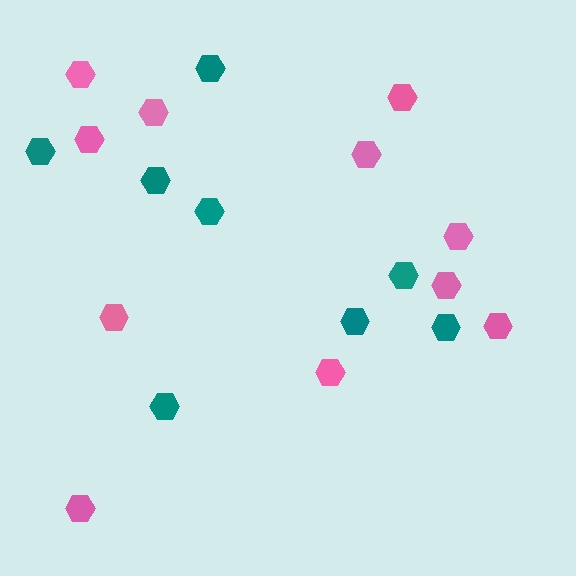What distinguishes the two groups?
There are 2 groups: one group of teal hexagons (8) and one group of pink hexagons (11).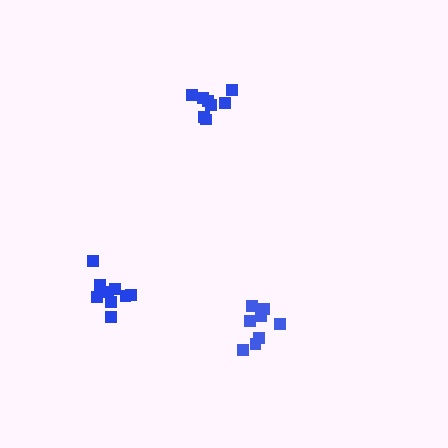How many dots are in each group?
Group 1: 10 dots, Group 2: 8 dots, Group 3: 8 dots (26 total).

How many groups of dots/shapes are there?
There are 3 groups.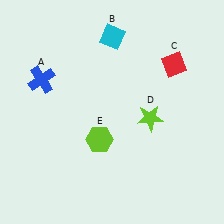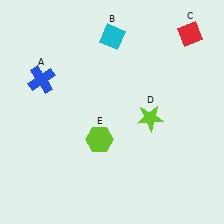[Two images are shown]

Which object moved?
The red diamond (C) moved up.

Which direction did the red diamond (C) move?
The red diamond (C) moved up.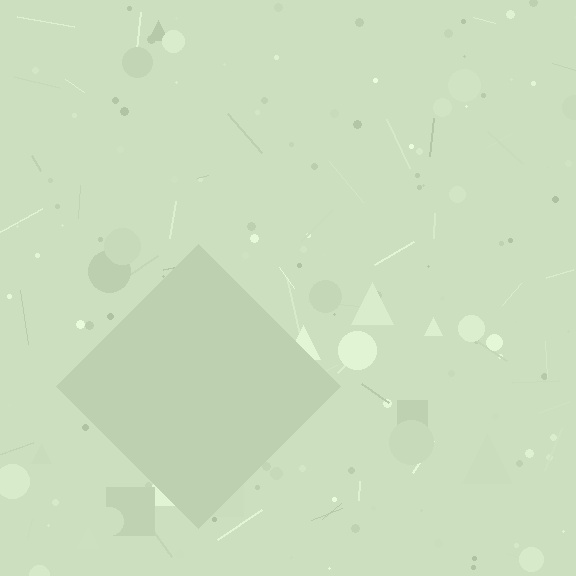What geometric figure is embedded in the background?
A diamond is embedded in the background.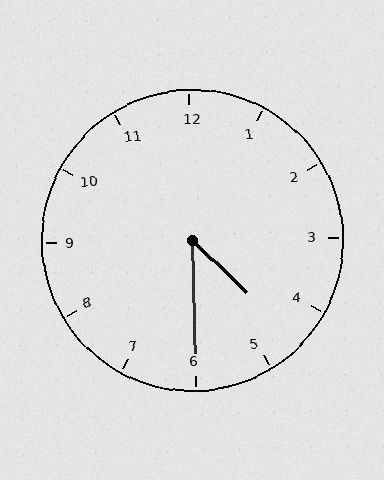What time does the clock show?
4:30.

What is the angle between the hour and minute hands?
Approximately 45 degrees.